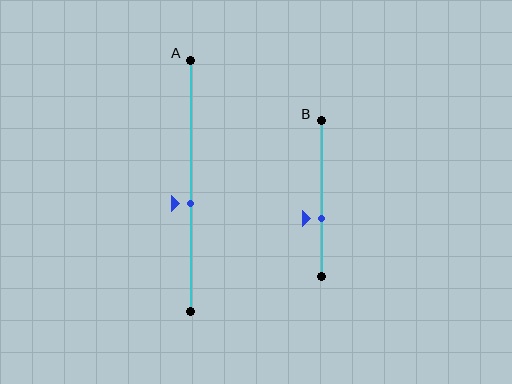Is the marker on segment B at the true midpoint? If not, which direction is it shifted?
No, the marker on segment B is shifted downward by about 13% of the segment length.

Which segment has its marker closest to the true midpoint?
Segment A has its marker closest to the true midpoint.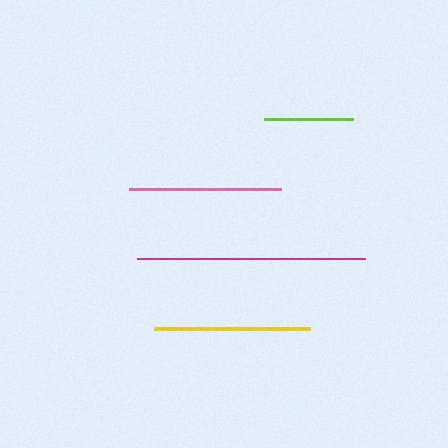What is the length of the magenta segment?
The magenta segment is approximately 228 pixels long.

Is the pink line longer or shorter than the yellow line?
The yellow line is longer than the pink line.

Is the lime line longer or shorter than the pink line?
The pink line is longer than the lime line.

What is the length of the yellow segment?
The yellow segment is approximately 156 pixels long.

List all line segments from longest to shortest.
From longest to shortest: magenta, yellow, pink, lime.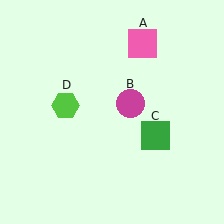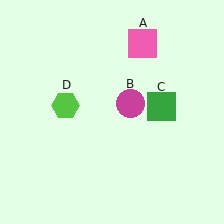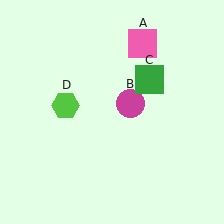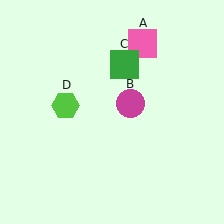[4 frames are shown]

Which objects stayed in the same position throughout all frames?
Pink square (object A) and magenta circle (object B) and lime hexagon (object D) remained stationary.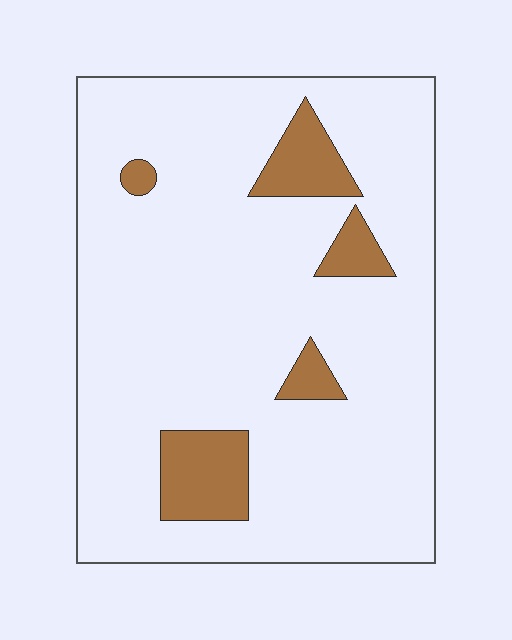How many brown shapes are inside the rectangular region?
5.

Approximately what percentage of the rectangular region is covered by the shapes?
Approximately 10%.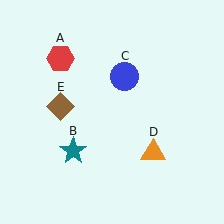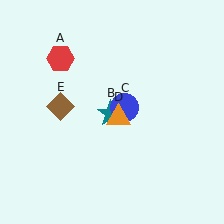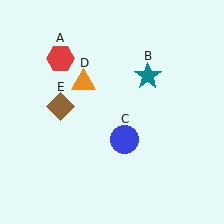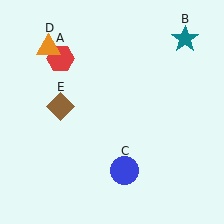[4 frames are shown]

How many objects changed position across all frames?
3 objects changed position: teal star (object B), blue circle (object C), orange triangle (object D).